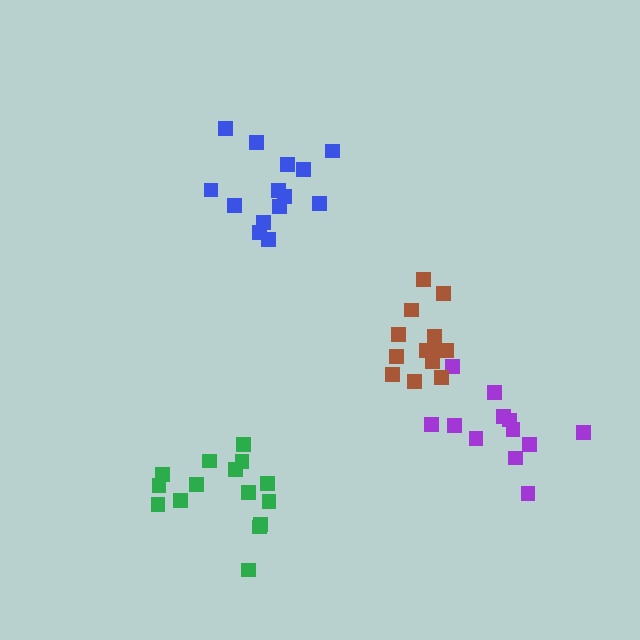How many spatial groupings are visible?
There are 4 spatial groupings.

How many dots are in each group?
Group 1: 12 dots, Group 2: 13 dots, Group 3: 14 dots, Group 4: 15 dots (54 total).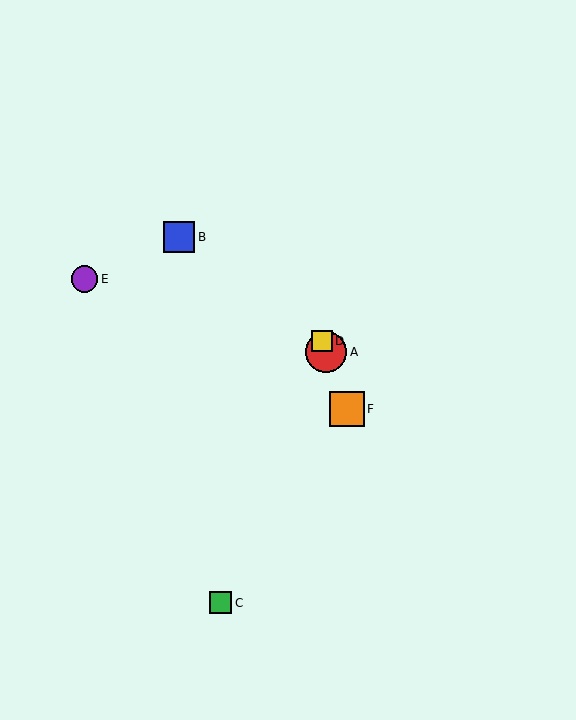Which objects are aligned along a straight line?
Objects A, D, F are aligned along a straight line.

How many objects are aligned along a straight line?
3 objects (A, D, F) are aligned along a straight line.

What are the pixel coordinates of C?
Object C is at (221, 603).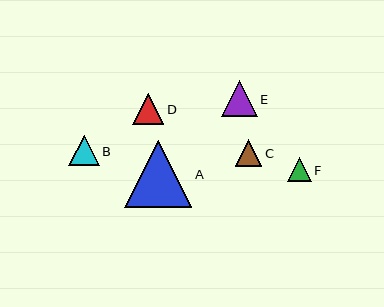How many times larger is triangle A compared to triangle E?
Triangle A is approximately 1.9 times the size of triangle E.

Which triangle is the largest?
Triangle A is the largest with a size of approximately 67 pixels.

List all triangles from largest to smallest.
From largest to smallest: A, E, D, B, C, F.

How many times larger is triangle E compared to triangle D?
Triangle E is approximately 1.1 times the size of triangle D.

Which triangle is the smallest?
Triangle F is the smallest with a size of approximately 24 pixels.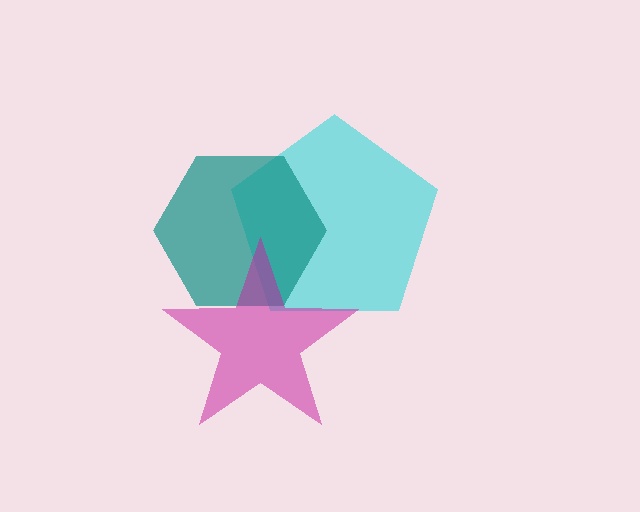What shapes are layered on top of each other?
The layered shapes are: a cyan pentagon, a teal hexagon, a magenta star.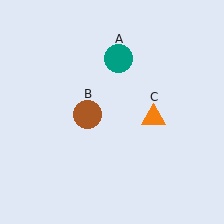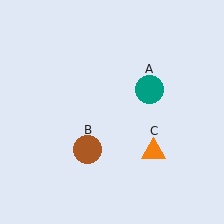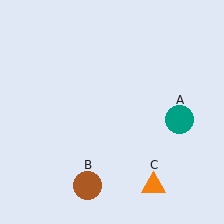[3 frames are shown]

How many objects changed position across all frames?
3 objects changed position: teal circle (object A), brown circle (object B), orange triangle (object C).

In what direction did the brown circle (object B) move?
The brown circle (object B) moved down.